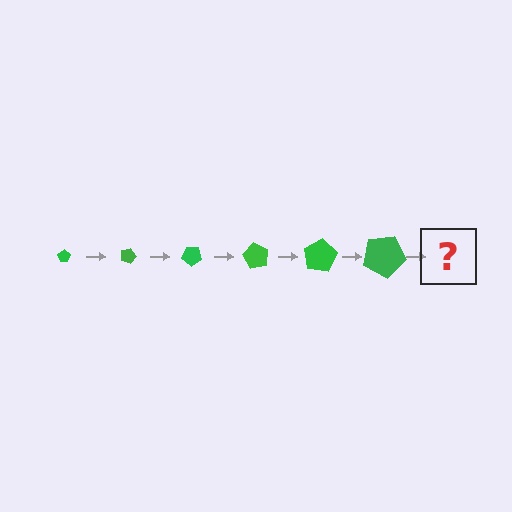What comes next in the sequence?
The next element should be a pentagon, larger than the previous one and rotated 120 degrees from the start.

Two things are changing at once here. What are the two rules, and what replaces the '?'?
The two rules are that the pentagon grows larger each step and it rotates 20 degrees each step. The '?' should be a pentagon, larger than the previous one and rotated 120 degrees from the start.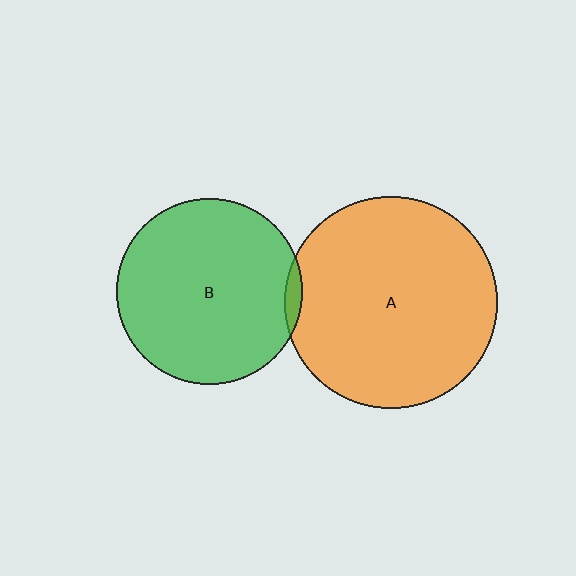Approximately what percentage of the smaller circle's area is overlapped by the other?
Approximately 5%.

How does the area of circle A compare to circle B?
Approximately 1.3 times.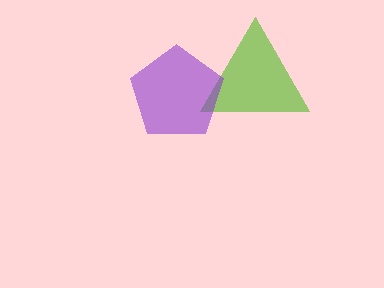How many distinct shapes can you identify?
There are 2 distinct shapes: a lime triangle, a purple pentagon.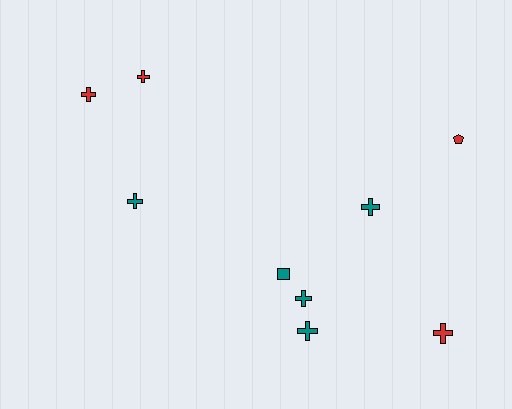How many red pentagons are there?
There is 1 red pentagon.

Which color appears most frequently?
Teal, with 5 objects.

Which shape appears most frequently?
Cross, with 7 objects.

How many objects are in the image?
There are 9 objects.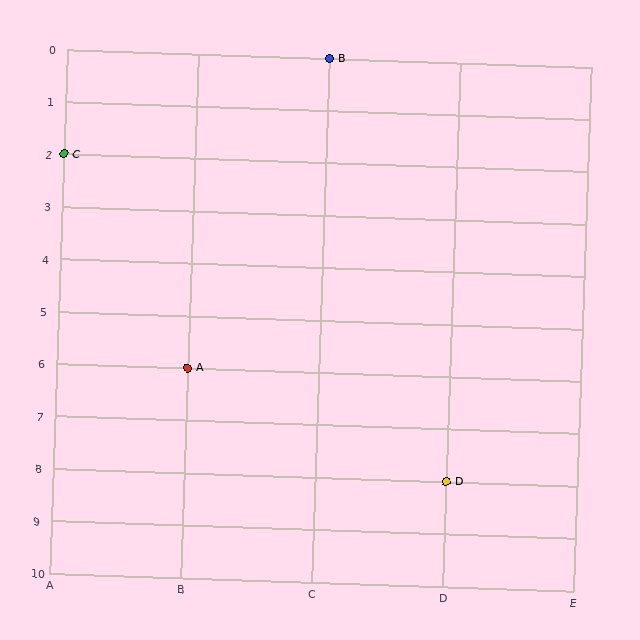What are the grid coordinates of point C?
Point C is at grid coordinates (A, 2).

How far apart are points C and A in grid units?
Points C and A are 1 column and 4 rows apart (about 4.1 grid units diagonally).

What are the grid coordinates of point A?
Point A is at grid coordinates (B, 6).